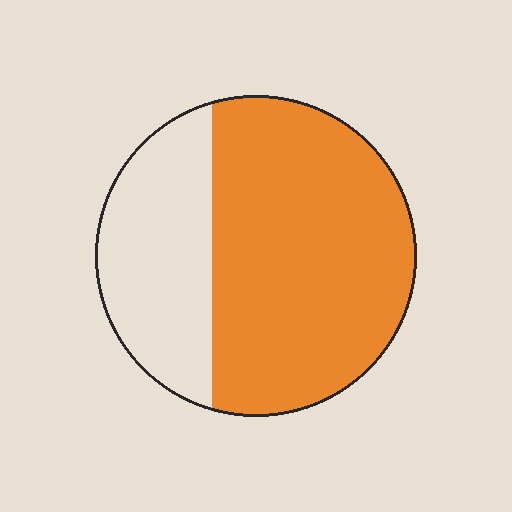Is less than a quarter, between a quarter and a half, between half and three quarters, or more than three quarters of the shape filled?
Between half and three quarters.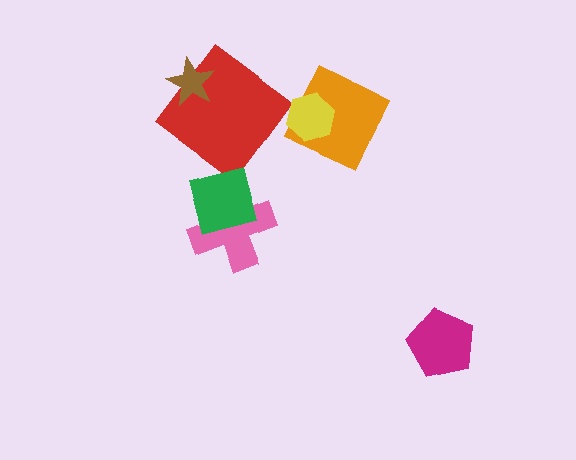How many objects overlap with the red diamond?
1 object overlaps with the red diamond.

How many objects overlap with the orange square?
1 object overlaps with the orange square.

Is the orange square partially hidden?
Yes, it is partially covered by another shape.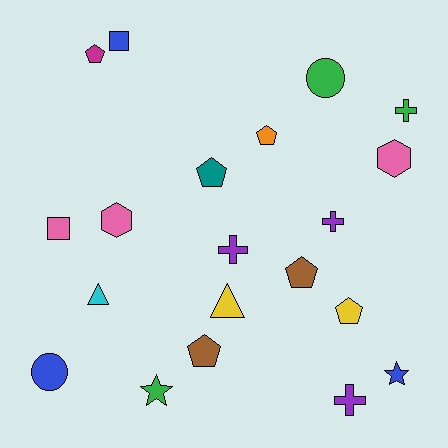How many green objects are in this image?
There are 3 green objects.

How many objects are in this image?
There are 20 objects.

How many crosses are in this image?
There are 4 crosses.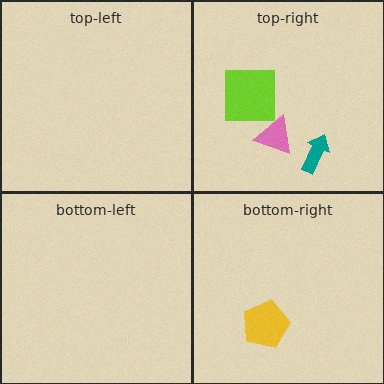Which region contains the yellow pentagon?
The bottom-right region.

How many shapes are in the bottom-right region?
1.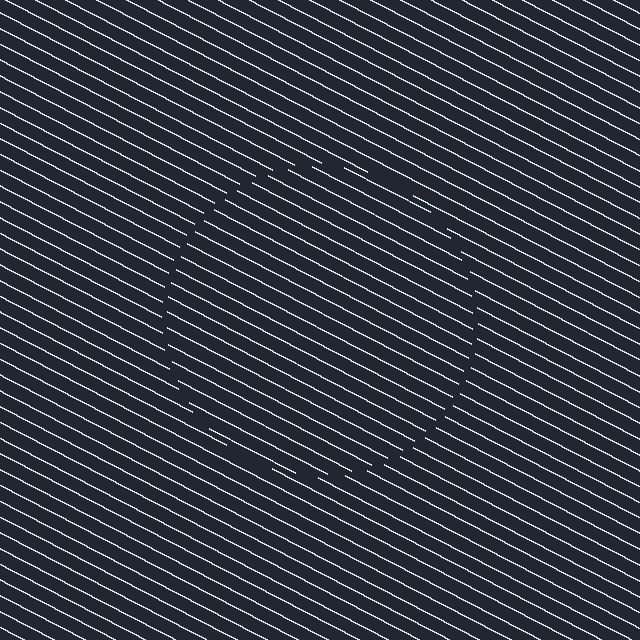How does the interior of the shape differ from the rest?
The interior of the shape contains the same grating, shifted by half a period — the contour is defined by the phase discontinuity where line-ends from the inner and outer gratings abut.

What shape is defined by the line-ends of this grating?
An illusory circle. The interior of the shape contains the same grating, shifted by half a period — the contour is defined by the phase discontinuity where line-ends from the inner and outer gratings abut.